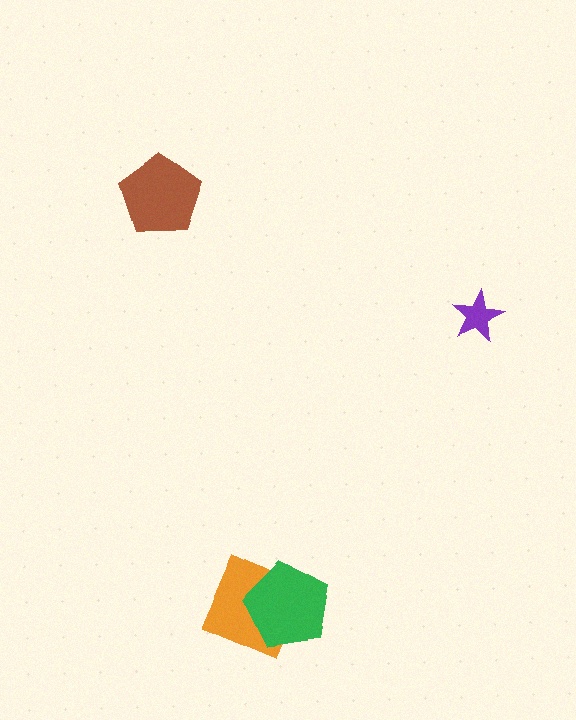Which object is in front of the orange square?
The green pentagon is in front of the orange square.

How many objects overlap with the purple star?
0 objects overlap with the purple star.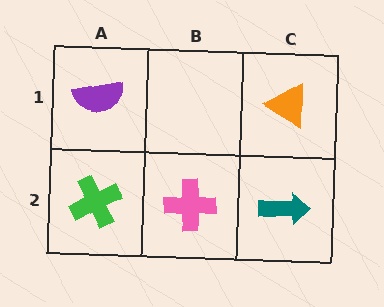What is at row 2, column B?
A pink cross.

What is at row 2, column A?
A green cross.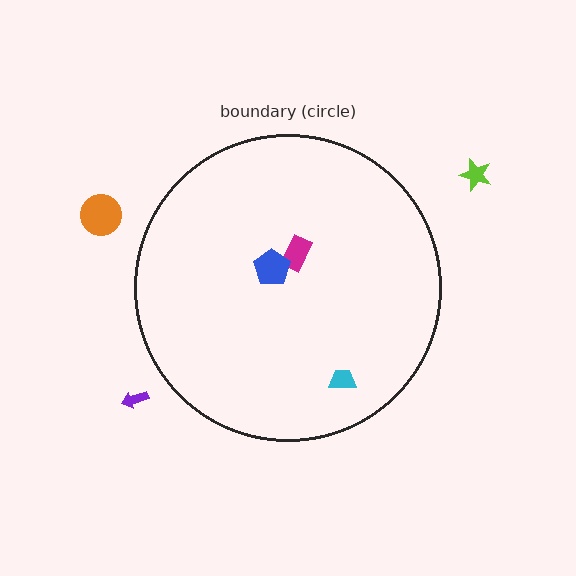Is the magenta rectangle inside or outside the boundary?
Inside.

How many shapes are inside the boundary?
3 inside, 3 outside.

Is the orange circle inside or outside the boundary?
Outside.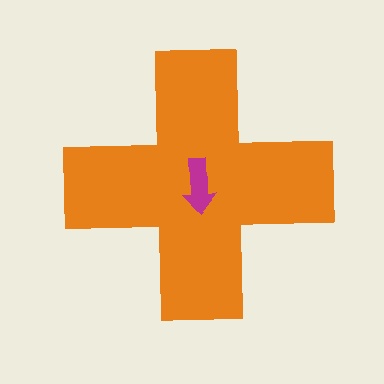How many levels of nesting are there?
2.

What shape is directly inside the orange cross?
The magenta arrow.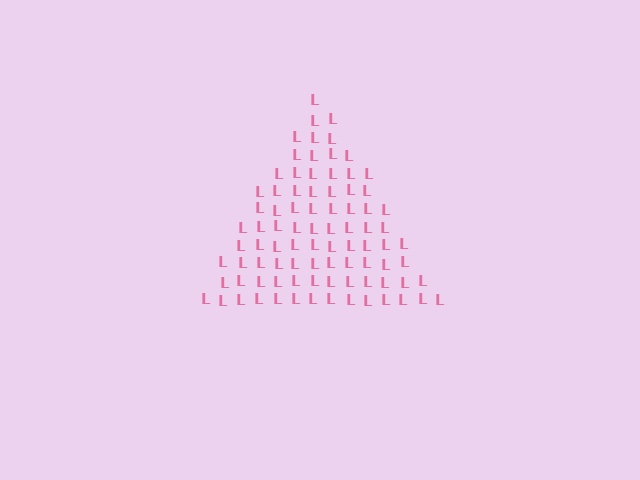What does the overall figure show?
The overall figure shows a triangle.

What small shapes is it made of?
It is made of small letter L's.